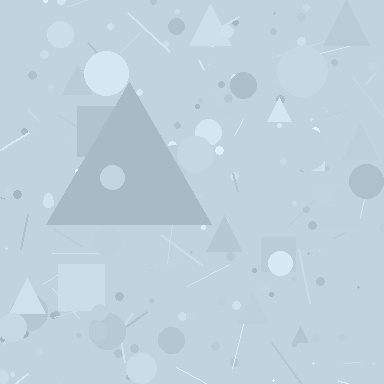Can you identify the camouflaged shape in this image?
The camouflaged shape is a triangle.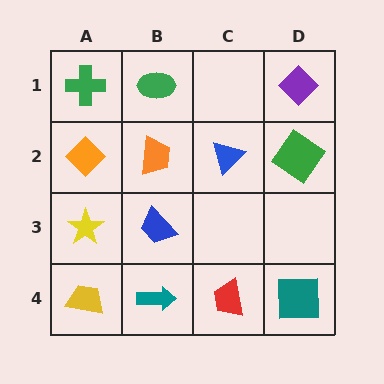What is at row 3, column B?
A blue trapezoid.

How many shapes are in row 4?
4 shapes.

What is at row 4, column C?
A red trapezoid.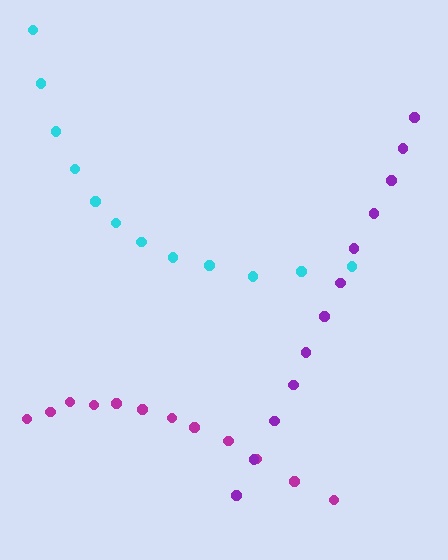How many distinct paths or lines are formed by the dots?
There are 3 distinct paths.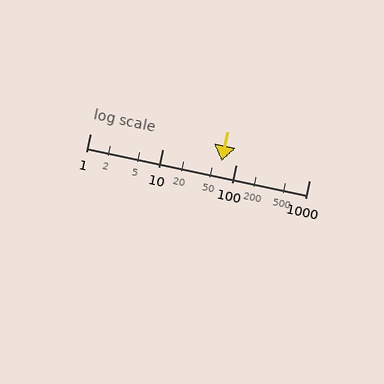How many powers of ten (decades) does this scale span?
The scale spans 3 decades, from 1 to 1000.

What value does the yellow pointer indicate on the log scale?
The pointer indicates approximately 63.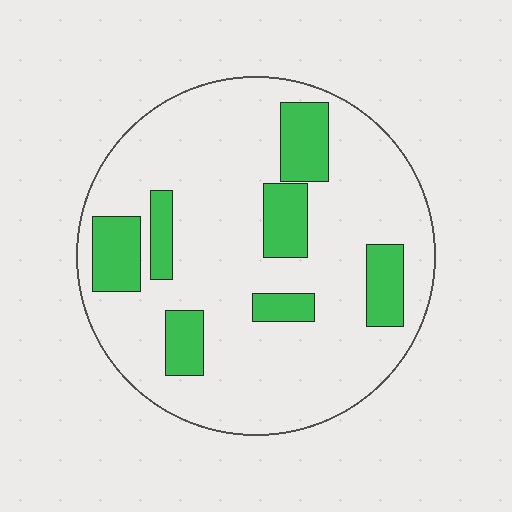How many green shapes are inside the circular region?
7.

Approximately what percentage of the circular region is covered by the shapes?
Approximately 20%.